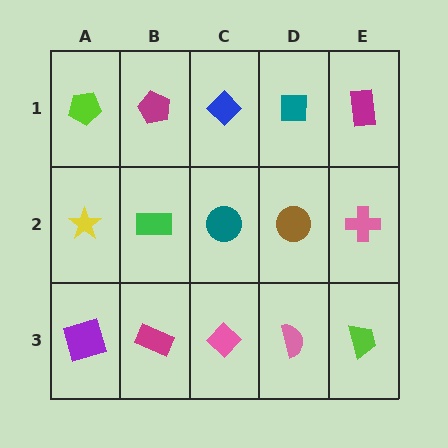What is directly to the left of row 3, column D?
A pink diamond.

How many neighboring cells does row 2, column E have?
3.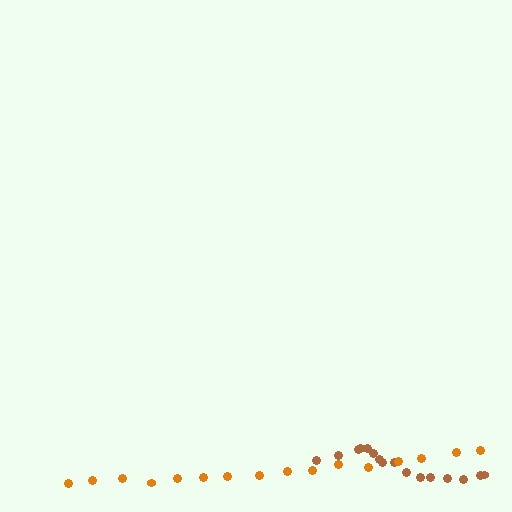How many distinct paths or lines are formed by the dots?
There are 2 distinct paths.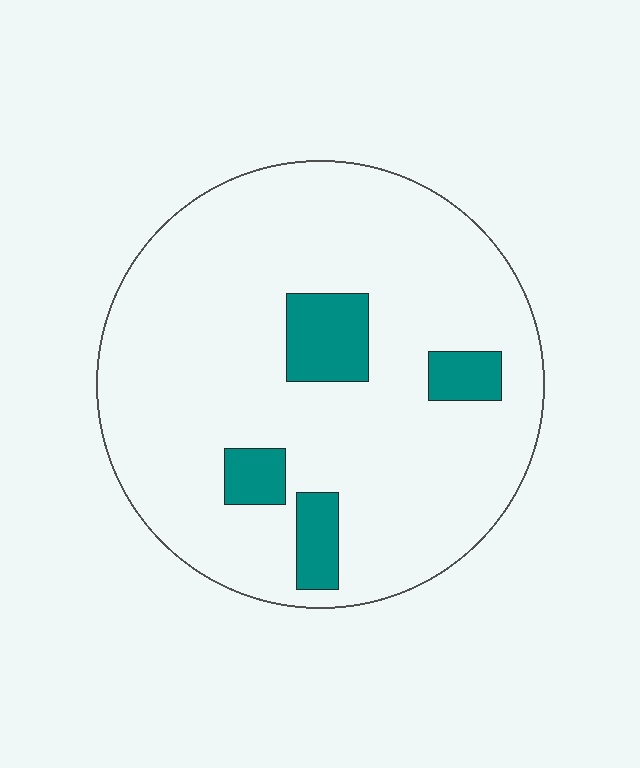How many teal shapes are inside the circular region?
4.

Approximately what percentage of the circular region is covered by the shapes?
Approximately 10%.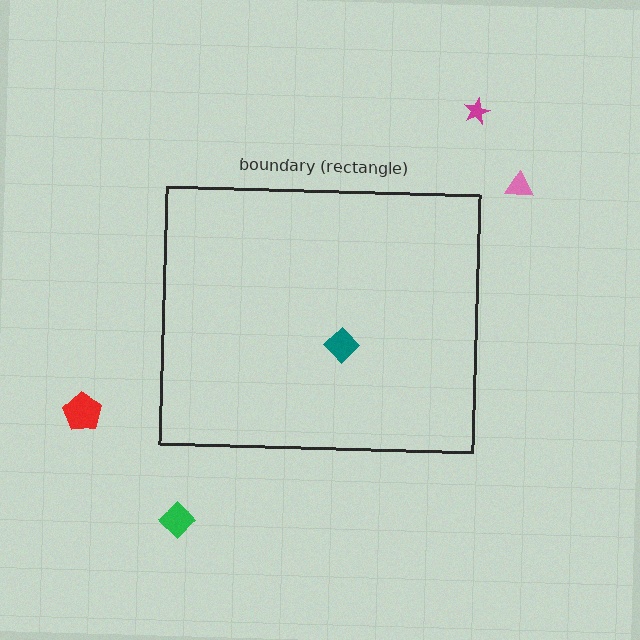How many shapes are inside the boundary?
1 inside, 4 outside.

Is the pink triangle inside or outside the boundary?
Outside.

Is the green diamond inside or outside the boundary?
Outside.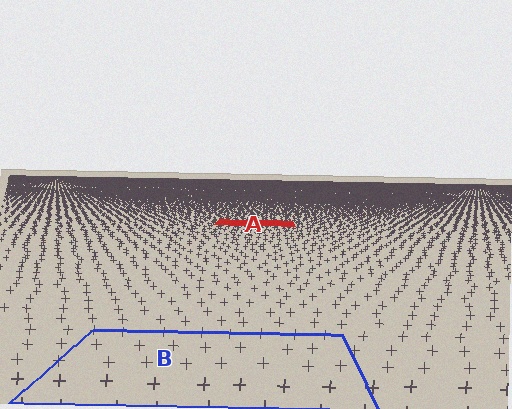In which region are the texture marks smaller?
The texture marks are smaller in region A, because it is farther away.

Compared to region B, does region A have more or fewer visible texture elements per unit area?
Region A has more texture elements per unit area — they are packed more densely because it is farther away.